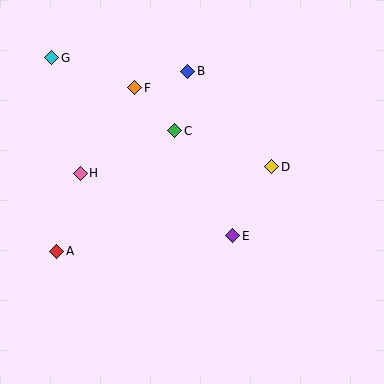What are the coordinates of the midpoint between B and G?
The midpoint between B and G is at (120, 64).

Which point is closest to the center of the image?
Point E at (233, 236) is closest to the center.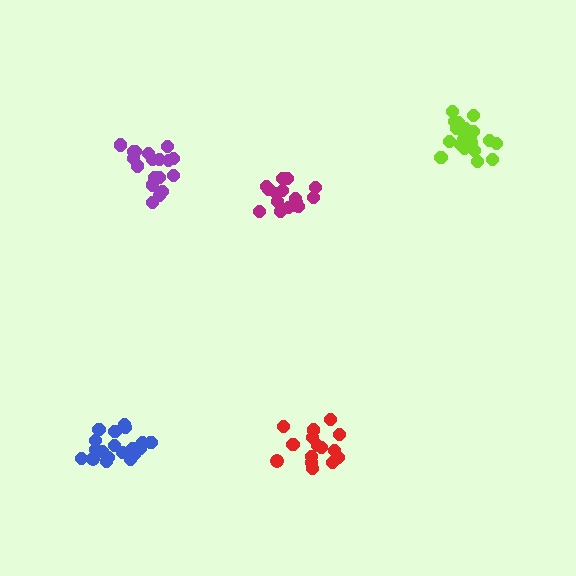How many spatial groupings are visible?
There are 5 spatial groupings.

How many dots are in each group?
Group 1: 20 dots, Group 2: 16 dots, Group 3: 19 dots, Group 4: 20 dots, Group 5: 15 dots (90 total).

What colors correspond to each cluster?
The clusters are colored: lime, magenta, purple, blue, red.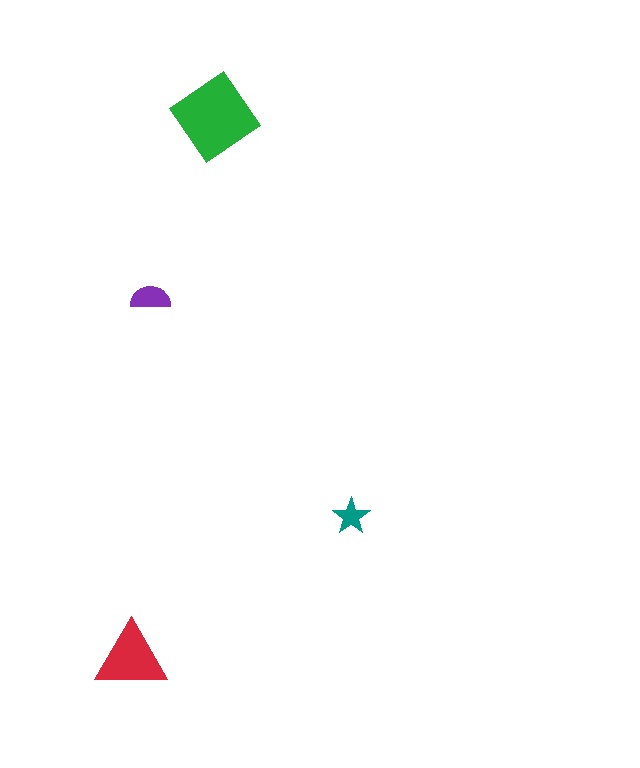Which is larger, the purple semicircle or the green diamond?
The green diamond.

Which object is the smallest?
The teal star.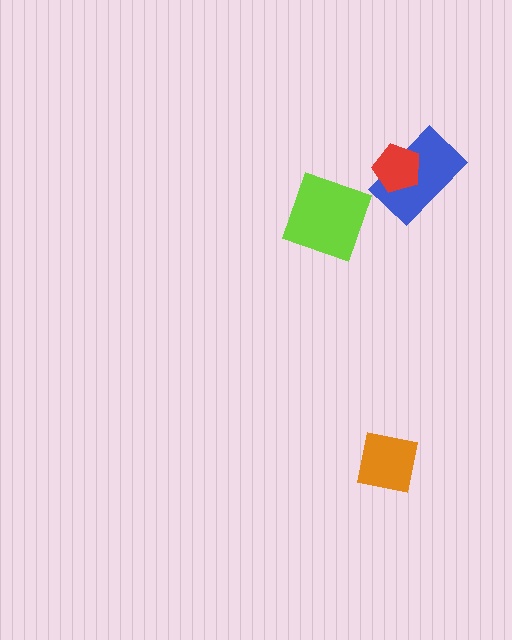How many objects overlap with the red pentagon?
1 object overlaps with the red pentagon.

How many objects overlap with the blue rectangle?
1 object overlaps with the blue rectangle.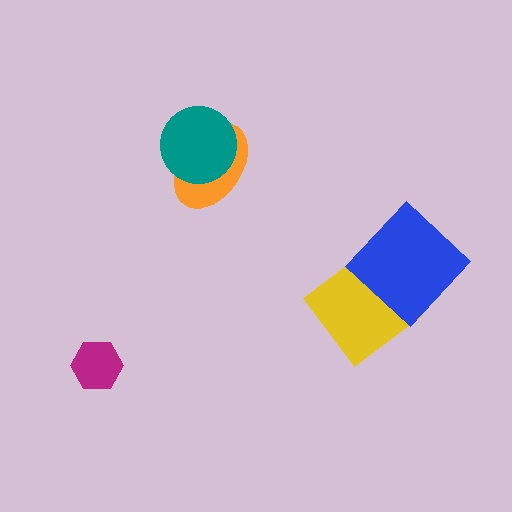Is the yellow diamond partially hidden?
Yes, it is partially covered by another shape.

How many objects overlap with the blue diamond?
1 object overlaps with the blue diamond.